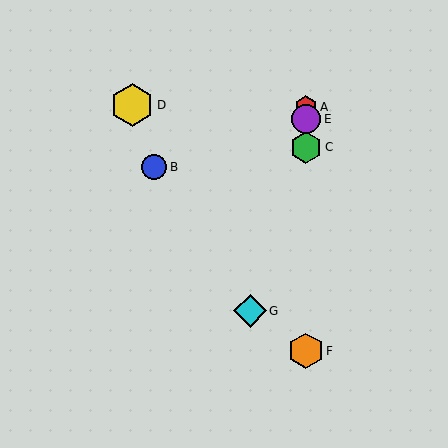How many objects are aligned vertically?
4 objects (A, C, E, F) are aligned vertically.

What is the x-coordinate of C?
Object C is at x≈306.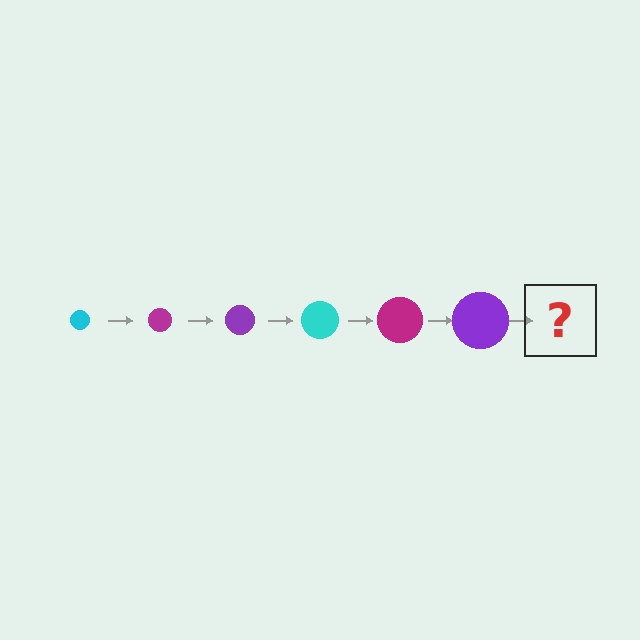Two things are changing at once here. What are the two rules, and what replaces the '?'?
The two rules are that the circle grows larger each step and the color cycles through cyan, magenta, and purple. The '?' should be a cyan circle, larger than the previous one.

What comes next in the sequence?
The next element should be a cyan circle, larger than the previous one.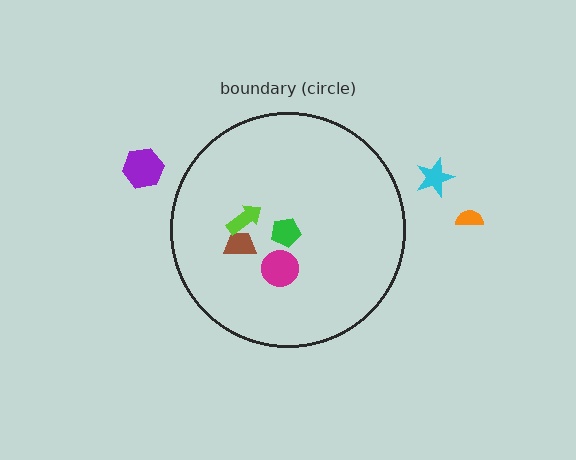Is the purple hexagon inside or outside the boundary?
Outside.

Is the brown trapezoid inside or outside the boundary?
Inside.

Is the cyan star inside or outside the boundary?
Outside.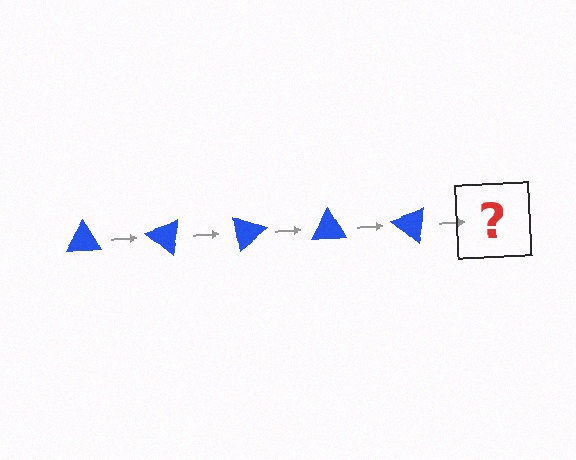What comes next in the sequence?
The next element should be a blue triangle rotated 200 degrees.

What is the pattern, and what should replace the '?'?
The pattern is that the triangle rotates 40 degrees each step. The '?' should be a blue triangle rotated 200 degrees.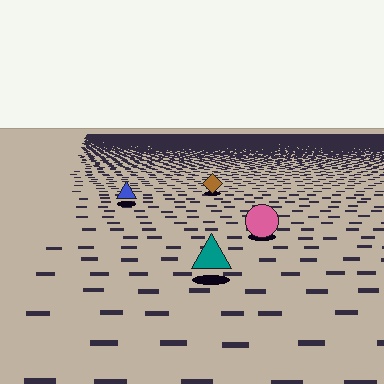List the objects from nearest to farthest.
From nearest to farthest: the teal triangle, the pink circle, the blue triangle, the brown diamond.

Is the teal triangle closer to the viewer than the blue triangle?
Yes. The teal triangle is closer — you can tell from the texture gradient: the ground texture is coarser near it.